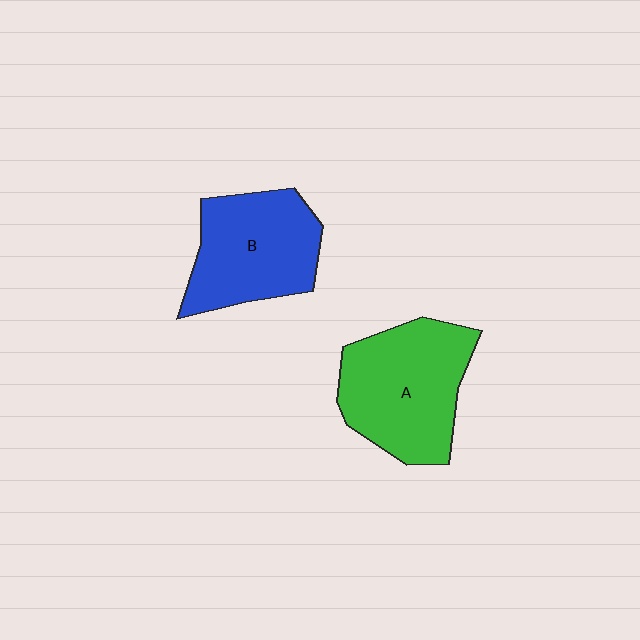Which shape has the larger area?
Shape A (green).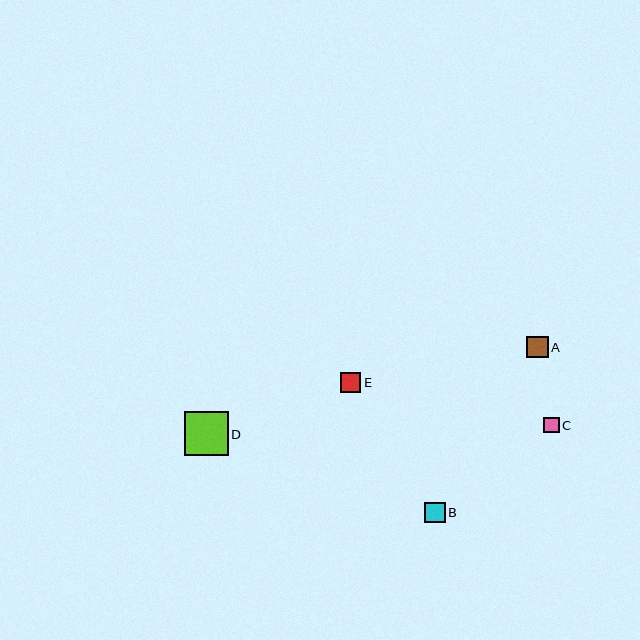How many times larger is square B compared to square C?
Square B is approximately 1.3 times the size of square C.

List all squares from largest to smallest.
From largest to smallest: D, A, B, E, C.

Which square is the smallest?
Square C is the smallest with a size of approximately 15 pixels.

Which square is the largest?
Square D is the largest with a size of approximately 44 pixels.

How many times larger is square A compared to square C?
Square A is approximately 1.4 times the size of square C.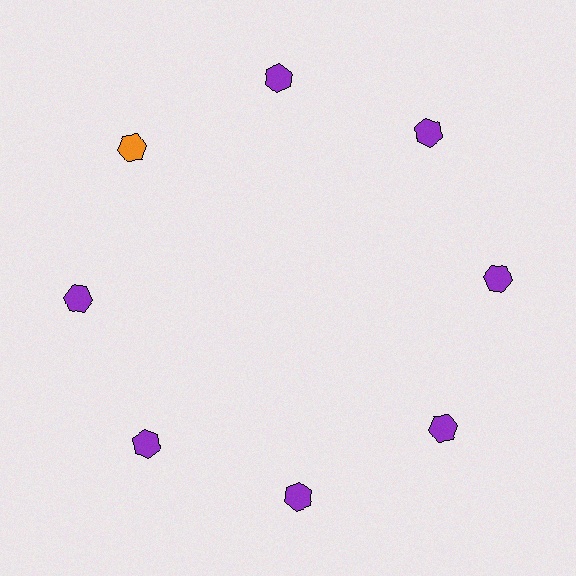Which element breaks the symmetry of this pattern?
The orange hexagon at roughly the 10 o'clock position breaks the symmetry. All other shapes are purple hexagons.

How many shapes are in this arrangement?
There are 8 shapes arranged in a ring pattern.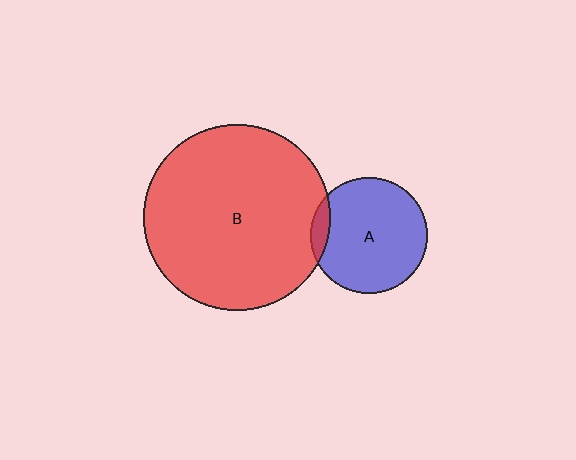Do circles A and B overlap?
Yes.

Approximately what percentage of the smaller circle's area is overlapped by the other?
Approximately 10%.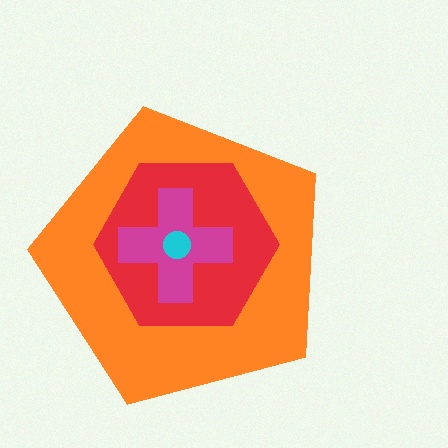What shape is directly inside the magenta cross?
The cyan circle.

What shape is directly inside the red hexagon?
The magenta cross.